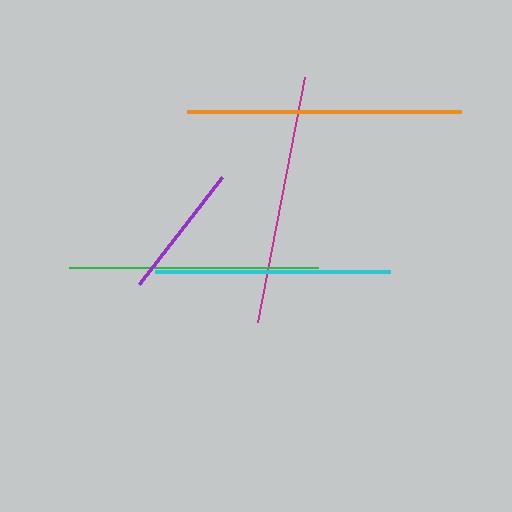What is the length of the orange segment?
The orange segment is approximately 274 pixels long.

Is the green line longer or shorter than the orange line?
The orange line is longer than the green line.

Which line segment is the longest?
The orange line is the longest at approximately 274 pixels.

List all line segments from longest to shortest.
From longest to shortest: orange, green, magenta, cyan, purple.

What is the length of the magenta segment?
The magenta segment is approximately 249 pixels long.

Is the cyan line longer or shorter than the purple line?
The cyan line is longer than the purple line.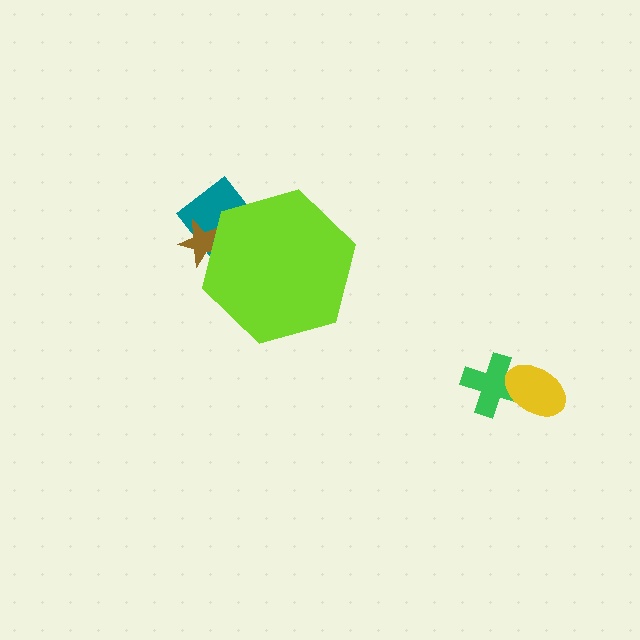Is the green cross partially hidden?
No, the green cross is fully visible.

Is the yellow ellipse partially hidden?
No, the yellow ellipse is fully visible.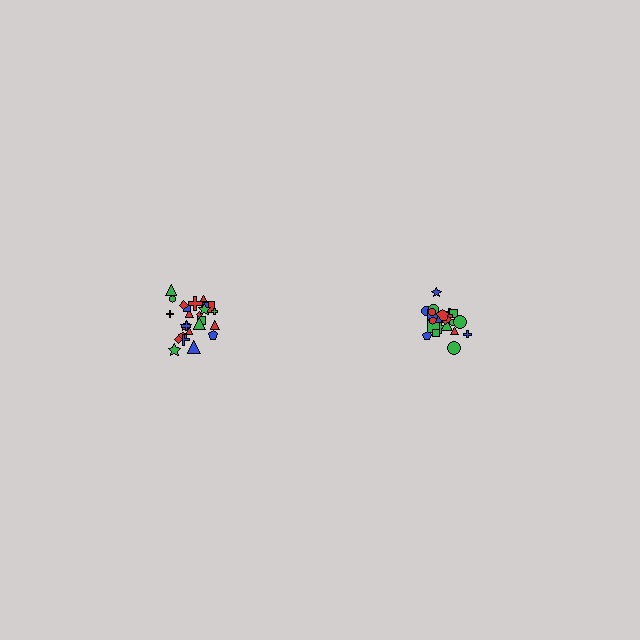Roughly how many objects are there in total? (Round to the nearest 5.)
Roughly 45 objects in total.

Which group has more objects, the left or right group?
The left group.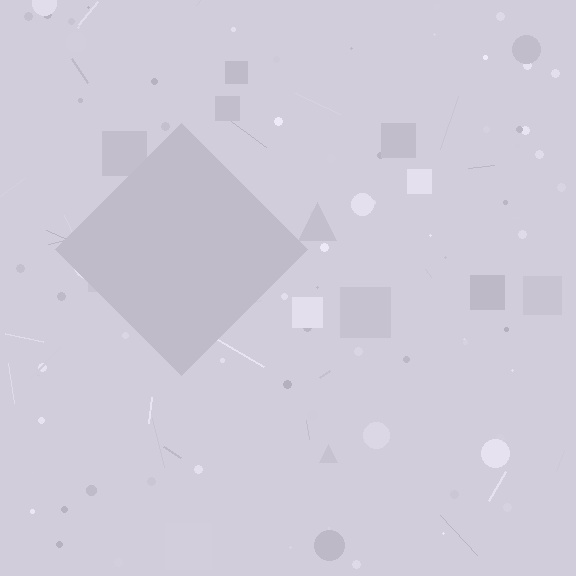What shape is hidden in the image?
A diamond is hidden in the image.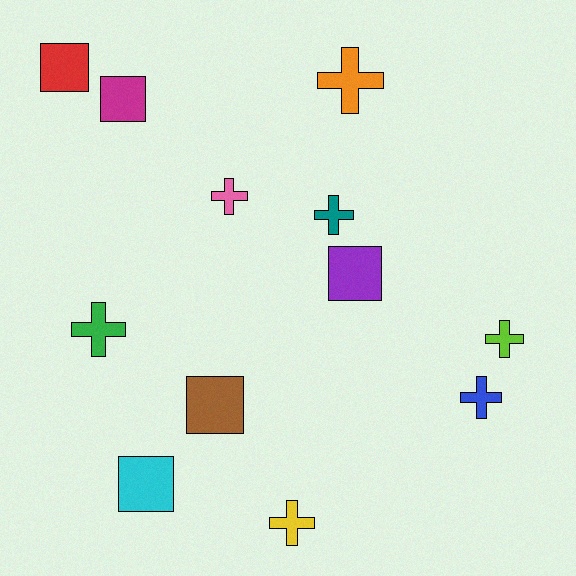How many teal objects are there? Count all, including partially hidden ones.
There is 1 teal object.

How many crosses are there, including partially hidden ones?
There are 7 crosses.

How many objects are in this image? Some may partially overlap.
There are 12 objects.